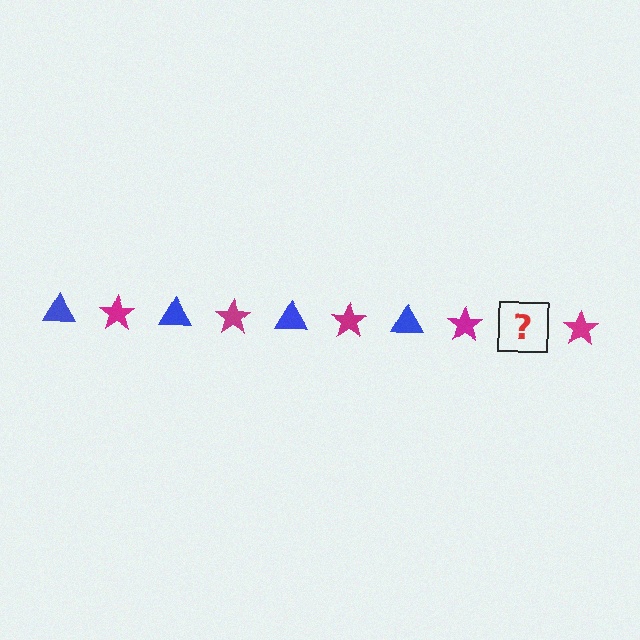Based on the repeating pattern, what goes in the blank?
The blank should be a blue triangle.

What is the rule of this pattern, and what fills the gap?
The rule is that the pattern alternates between blue triangle and magenta star. The gap should be filled with a blue triangle.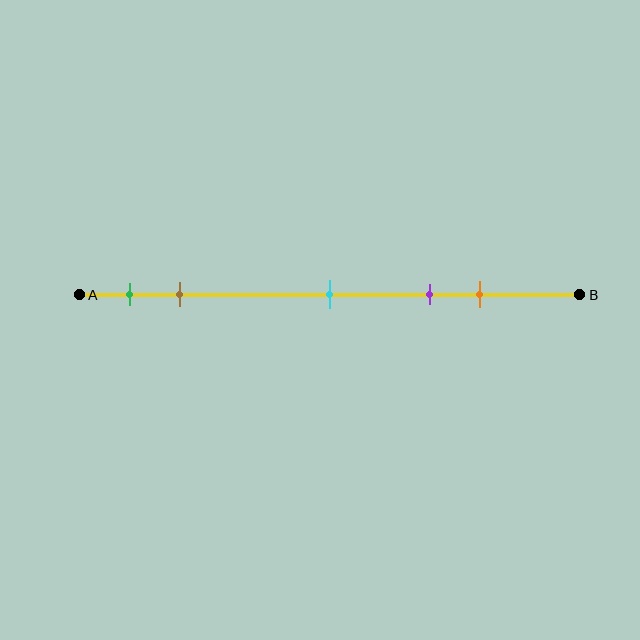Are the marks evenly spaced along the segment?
No, the marks are not evenly spaced.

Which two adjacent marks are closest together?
The green and brown marks are the closest adjacent pair.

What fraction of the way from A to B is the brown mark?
The brown mark is approximately 20% (0.2) of the way from A to B.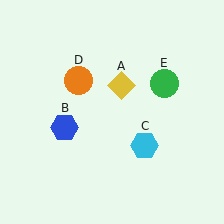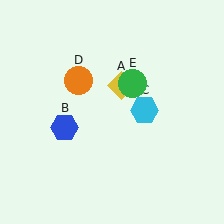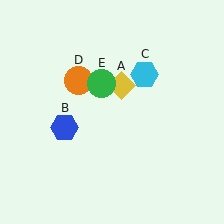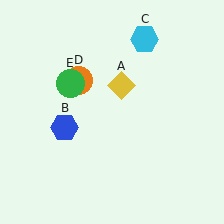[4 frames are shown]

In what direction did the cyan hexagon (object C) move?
The cyan hexagon (object C) moved up.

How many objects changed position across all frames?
2 objects changed position: cyan hexagon (object C), green circle (object E).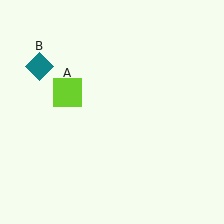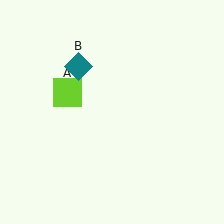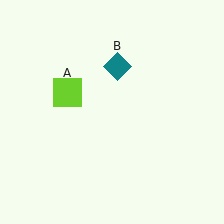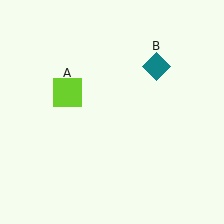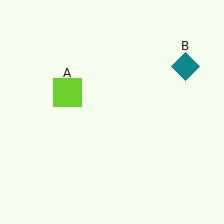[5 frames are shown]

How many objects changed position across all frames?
1 object changed position: teal diamond (object B).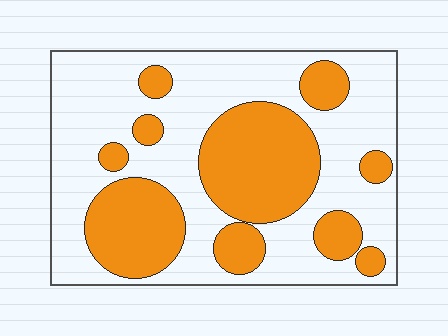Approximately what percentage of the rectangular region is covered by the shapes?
Approximately 35%.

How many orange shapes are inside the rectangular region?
10.